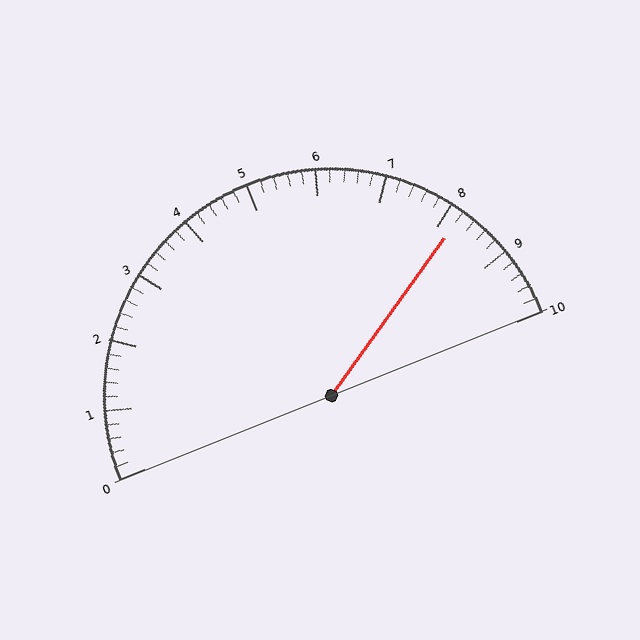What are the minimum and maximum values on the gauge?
The gauge ranges from 0 to 10.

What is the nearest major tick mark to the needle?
The nearest major tick mark is 8.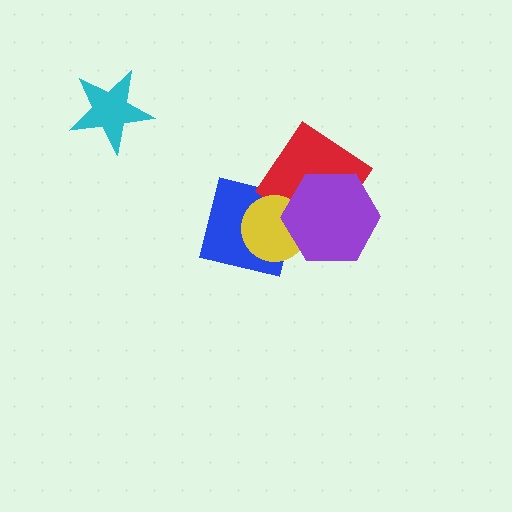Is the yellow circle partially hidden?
Yes, it is partially covered by another shape.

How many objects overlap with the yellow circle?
3 objects overlap with the yellow circle.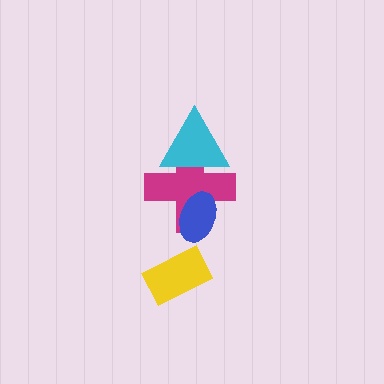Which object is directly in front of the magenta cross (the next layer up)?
The blue ellipse is directly in front of the magenta cross.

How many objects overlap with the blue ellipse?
1 object overlaps with the blue ellipse.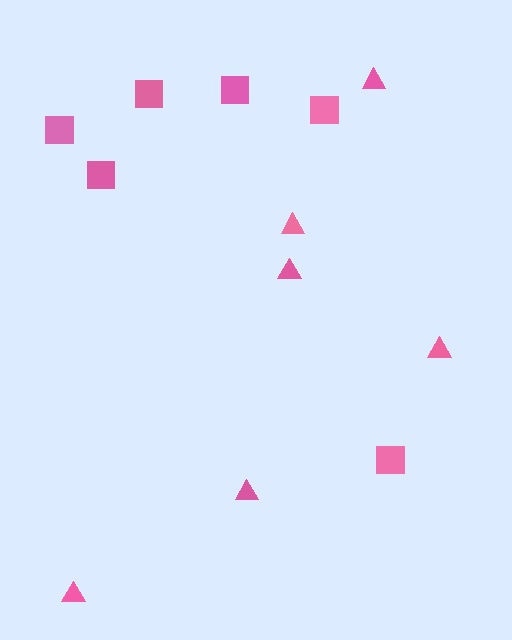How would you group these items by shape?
There are 2 groups: one group of triangles (6) and one group of squares (6).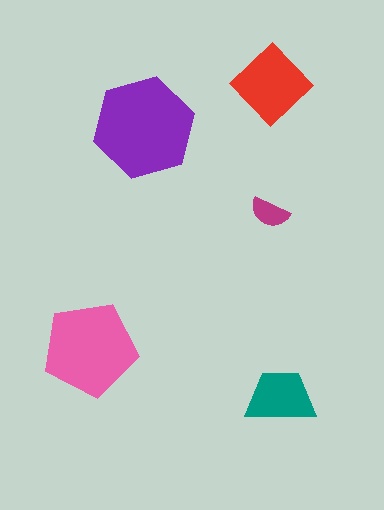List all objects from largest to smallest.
The purple hexagon, the pink pentagon, the red diamond, the teal trapezoid, the magenta semicircle.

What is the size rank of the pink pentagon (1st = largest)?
2nd.